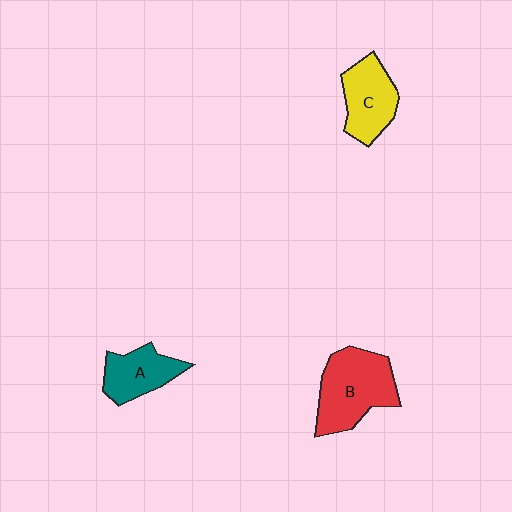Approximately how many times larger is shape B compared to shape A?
Approximately 1.6 times.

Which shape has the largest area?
Shape B (red).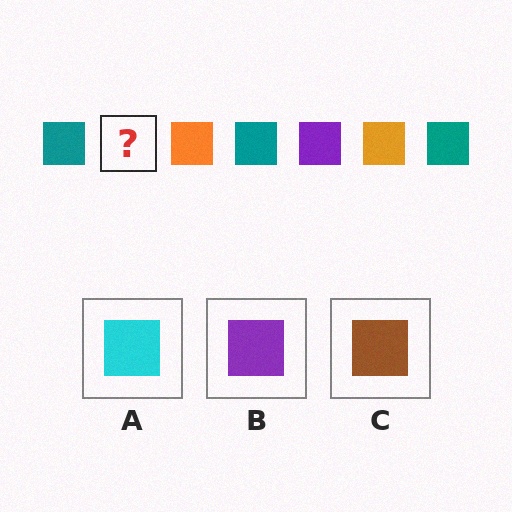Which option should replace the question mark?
Option B.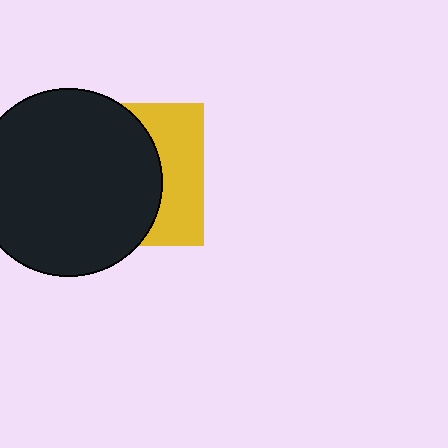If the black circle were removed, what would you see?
You would see the complete yellow square.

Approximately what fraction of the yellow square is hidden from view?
Roughly 64% of the yellow square is hidden behind the black circle.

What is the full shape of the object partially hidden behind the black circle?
The partially hidden object is a yellow square.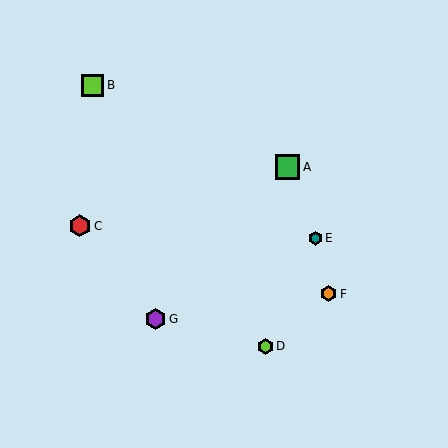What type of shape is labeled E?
Shape E is a teal hexagon.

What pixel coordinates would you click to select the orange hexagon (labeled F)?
Click at (328, 294) to select the orange hexagon F.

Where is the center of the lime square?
The center of the lime square is at (93, 85).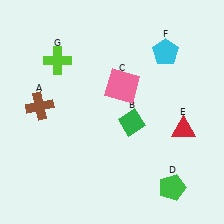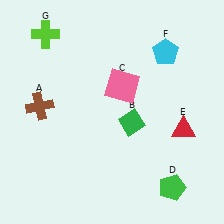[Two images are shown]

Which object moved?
The lime cross (G) moved up.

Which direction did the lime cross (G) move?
The lime cross (G) moved up.